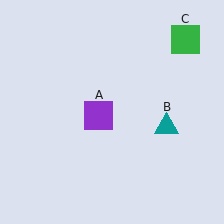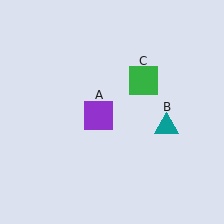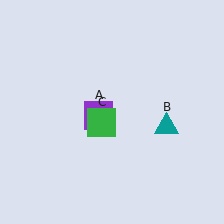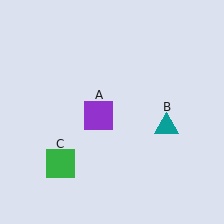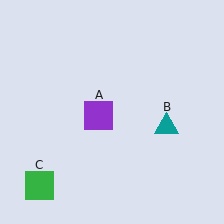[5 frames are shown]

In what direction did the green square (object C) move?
The green square (object C) moved down and to the left.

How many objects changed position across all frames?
1 object changed position: green square (object C).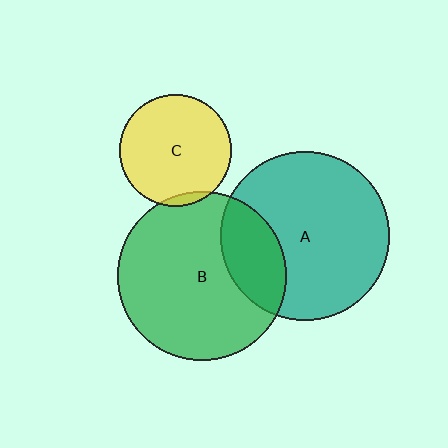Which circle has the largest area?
Circle B (green).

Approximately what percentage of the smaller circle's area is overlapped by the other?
Approximately 25%.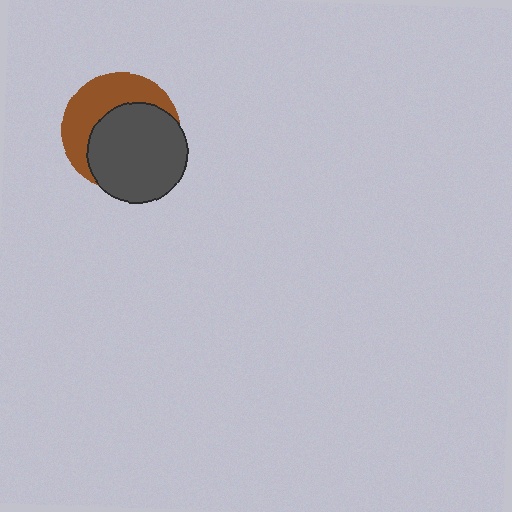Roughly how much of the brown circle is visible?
A small part of it is visible (roughly 41%).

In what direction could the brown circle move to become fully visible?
The brown circle could move toward the upper-left. That would shift it out from behind the dark gray circle entirely.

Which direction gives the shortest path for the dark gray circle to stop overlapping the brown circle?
Moving toward the lower-right gives the shortest separation.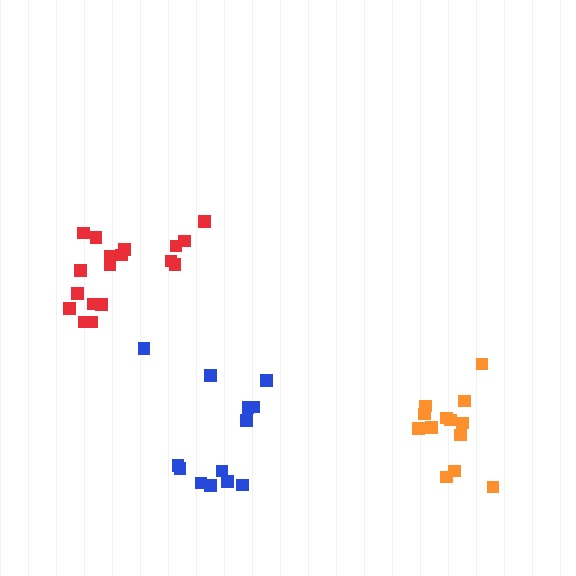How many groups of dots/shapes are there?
There are 3 groups.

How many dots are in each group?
Group 1: 13 dots, Group 2: 18 dots, Group 3: 13 dots (44 total).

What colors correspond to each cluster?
The clusters are colored: orange, red, blue.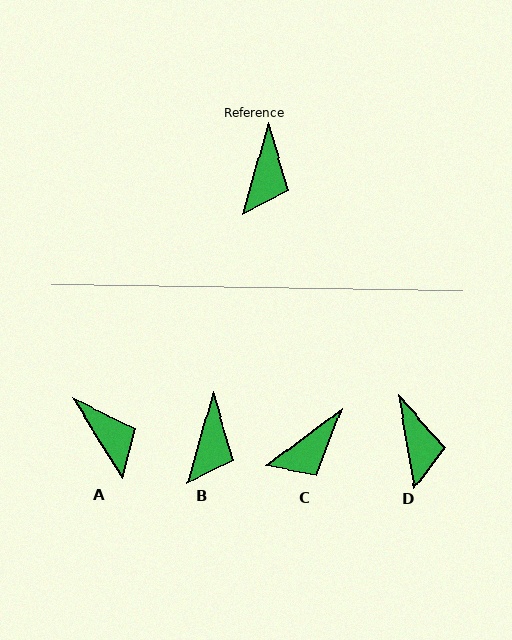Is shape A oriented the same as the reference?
No, it is off by about 48 degrees.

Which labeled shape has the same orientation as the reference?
B.